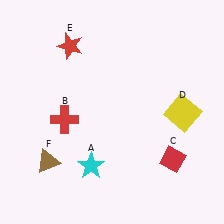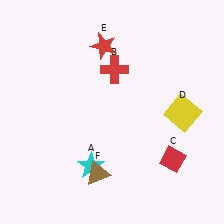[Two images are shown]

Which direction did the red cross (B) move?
The red cross (B) moved right.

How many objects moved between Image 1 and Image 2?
3 objects moved between the two images.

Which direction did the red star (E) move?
The red star (E) moved right.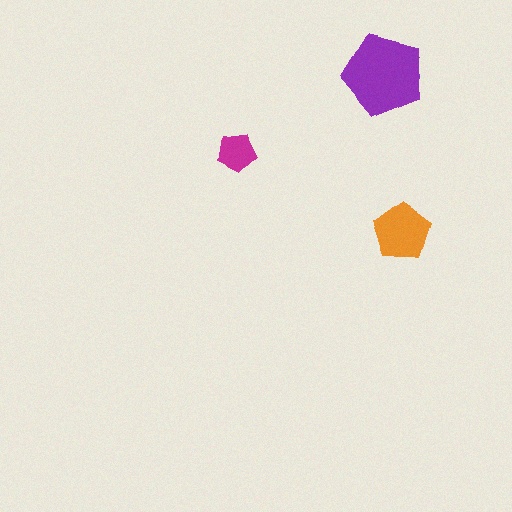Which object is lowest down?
The orange pentagon is bottommost.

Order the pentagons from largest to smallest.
the purple one, the orange one, the magenta one.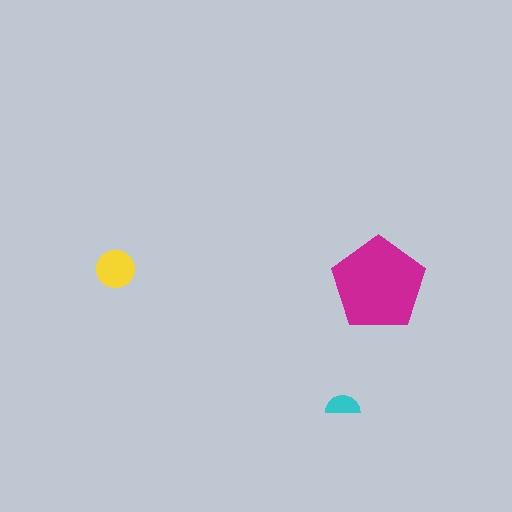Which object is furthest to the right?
The magenta pentagon is rightmost.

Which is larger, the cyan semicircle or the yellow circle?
The yellow circle.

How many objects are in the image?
There are 3 objects in the image.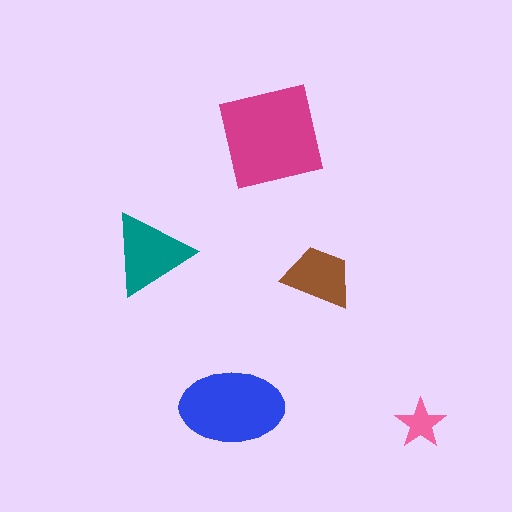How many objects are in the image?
There are 5 objects in the image.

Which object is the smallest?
The pink star.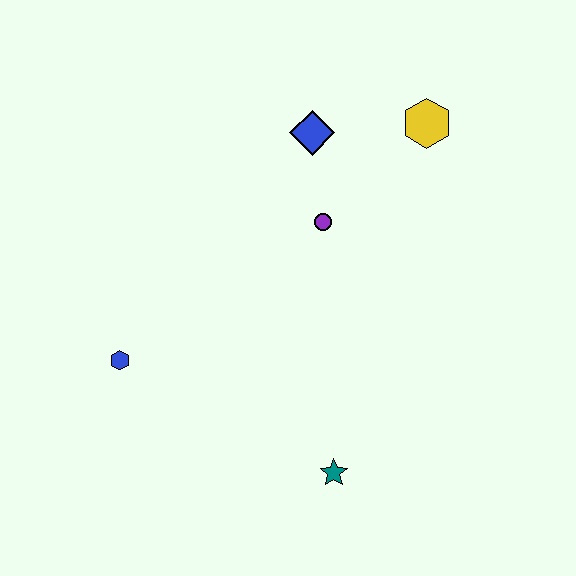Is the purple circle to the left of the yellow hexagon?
Yes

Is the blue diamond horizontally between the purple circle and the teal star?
No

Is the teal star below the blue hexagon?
Yes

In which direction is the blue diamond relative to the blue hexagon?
The blue diamond is above the blue hexagon.